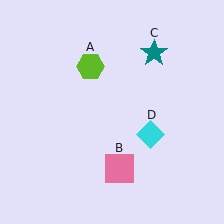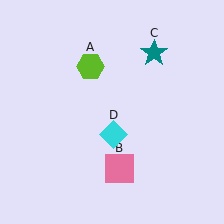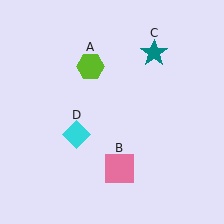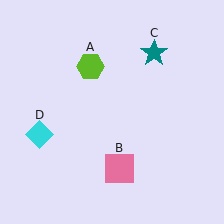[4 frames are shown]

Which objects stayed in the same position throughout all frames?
Lime hexagon (object A) and pink square (object B) and teal star (object C) remained stationary.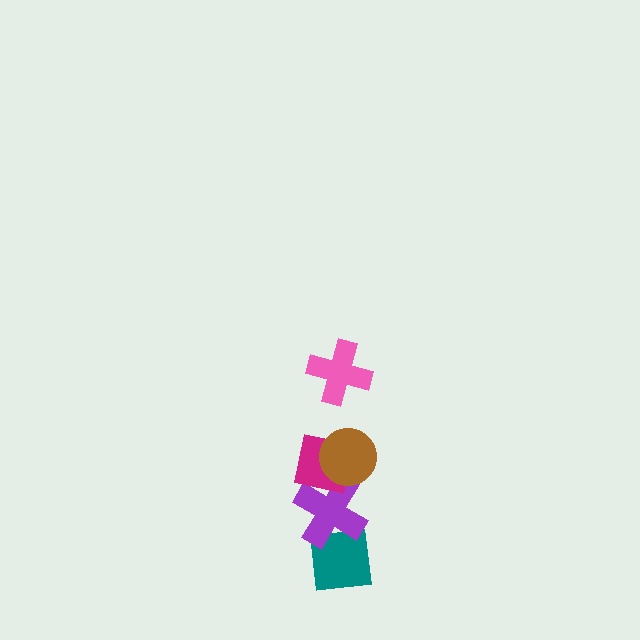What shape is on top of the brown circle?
The pink cross is on top of the brown circle.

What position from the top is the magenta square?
The magenta square is 3rd from the top.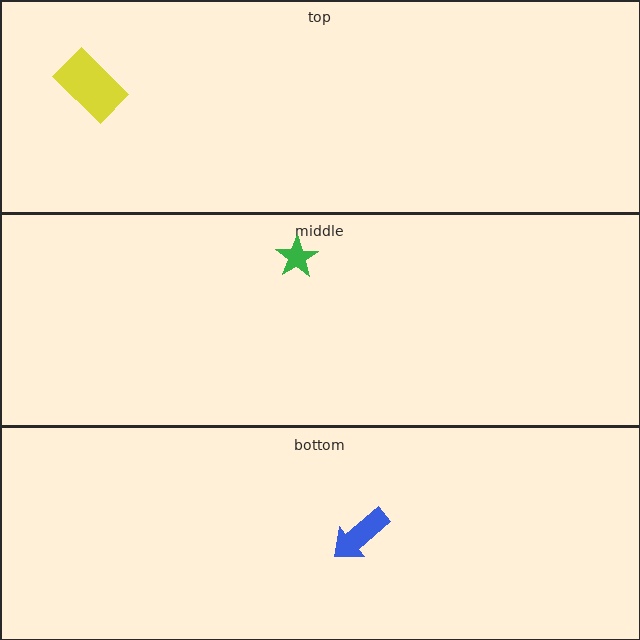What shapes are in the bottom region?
The blue arrow.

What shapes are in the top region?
The yellow rectangle.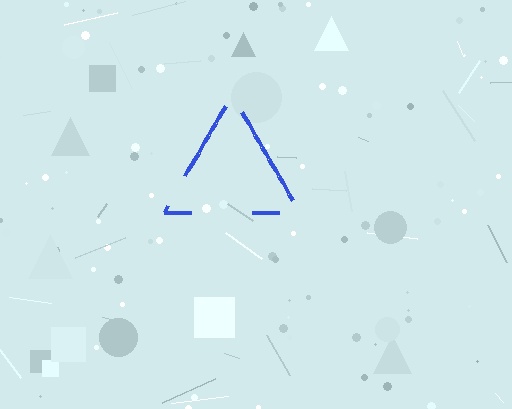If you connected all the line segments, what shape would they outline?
They would outline a triangle.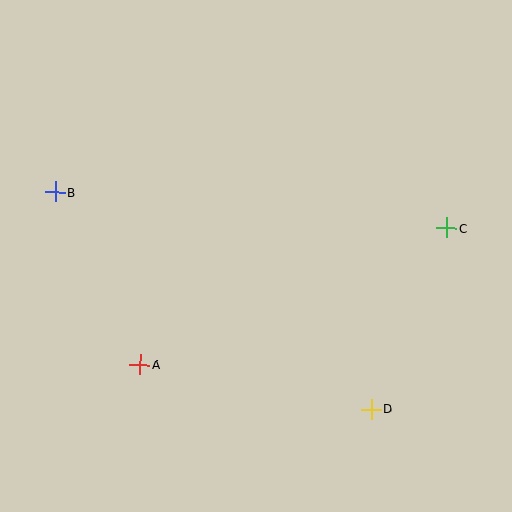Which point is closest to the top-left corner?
Point B is closest to the top-left corner.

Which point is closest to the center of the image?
Point A at (140, 365) is closest to the center.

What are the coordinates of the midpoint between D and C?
The midpoint between D and C is at (409, 319).